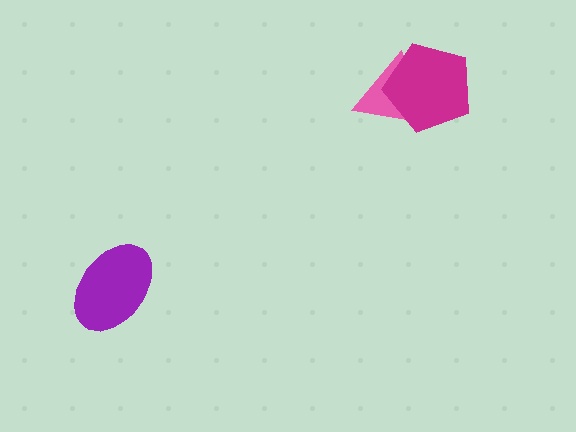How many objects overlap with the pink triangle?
1 object overlaps with the pink triangle.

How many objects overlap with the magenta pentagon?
1 object overlaps with the magenta pentagon.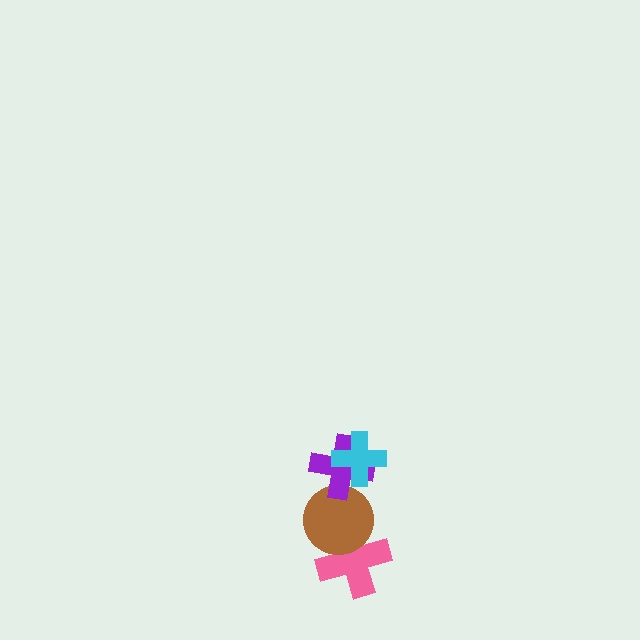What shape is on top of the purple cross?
The cyan cross is on top of the purple cross.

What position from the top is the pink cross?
The pink cross is 4th from the top.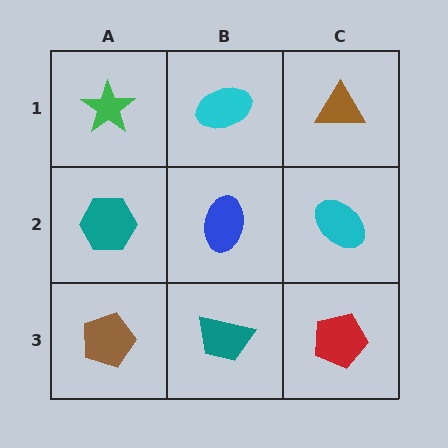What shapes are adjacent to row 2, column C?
A brown triangle (row 1, column C), a red pentagon (row 3, column C), a blue ellipse (row 2, column B).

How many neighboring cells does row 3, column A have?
2.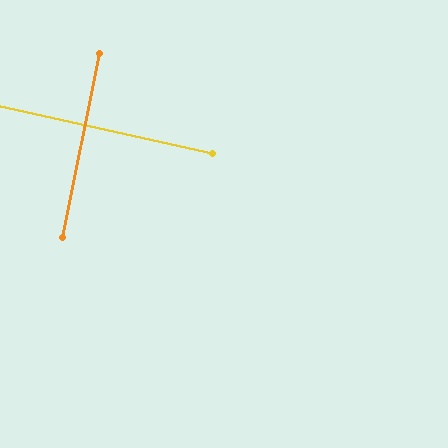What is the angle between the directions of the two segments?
Approximately 89 degrees.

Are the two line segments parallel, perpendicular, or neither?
Perpendicular — they meet at approximately 89°.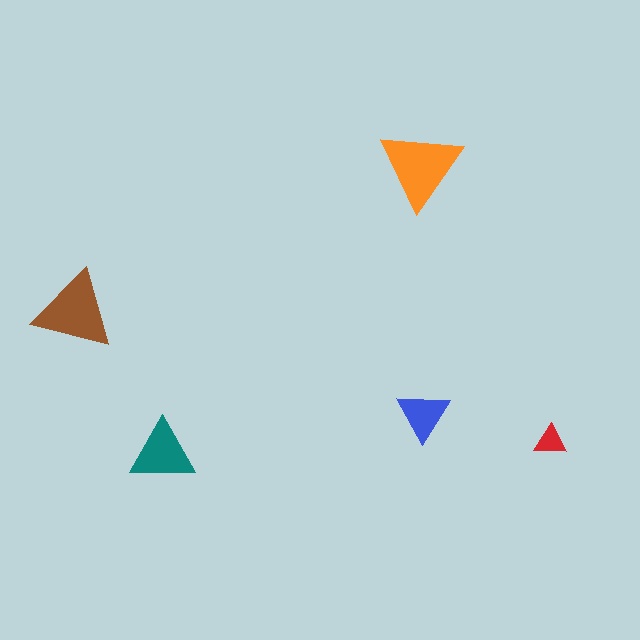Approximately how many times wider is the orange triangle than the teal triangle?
About 1.5 times wider.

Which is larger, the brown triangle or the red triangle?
The brown one.